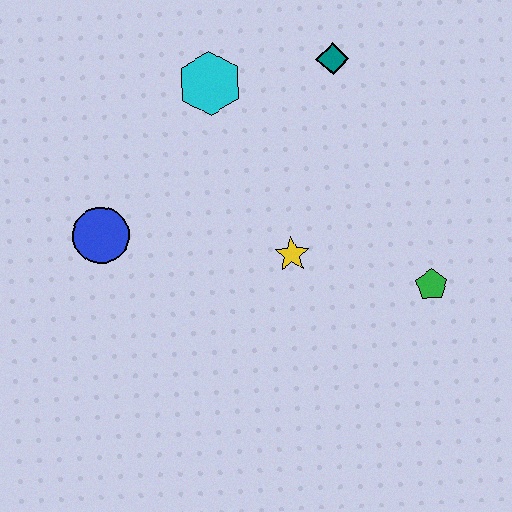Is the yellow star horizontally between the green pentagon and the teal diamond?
No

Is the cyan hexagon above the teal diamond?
No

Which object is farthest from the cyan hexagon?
The green pentagon is farthest from the cyan hexagon.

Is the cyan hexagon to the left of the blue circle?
No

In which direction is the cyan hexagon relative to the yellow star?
The cyan hexagon is above the yellow star.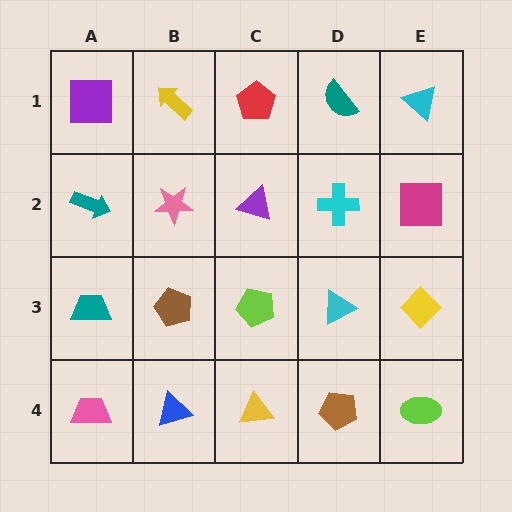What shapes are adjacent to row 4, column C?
A lime pentagon (row 3, column C), a blue triangle (row 4, column B), a brown pentagon (row 4, column D).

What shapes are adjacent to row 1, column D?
A cyan cross (row 2, column D), a red pentagon (row 1, column C), a cyan triangle (row 1, column E).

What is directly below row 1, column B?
A pink star.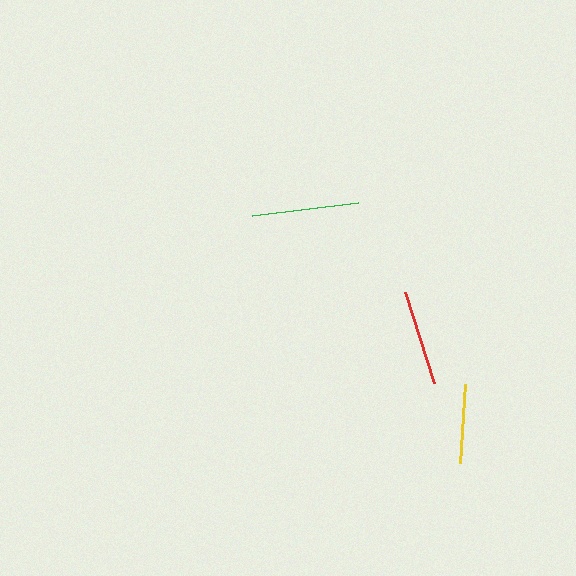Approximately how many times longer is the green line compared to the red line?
The green line is approximately 1.1 times the length of the red line.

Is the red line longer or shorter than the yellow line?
The red line is longer than the yellow line.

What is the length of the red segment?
The red segment is approximately 95 pixels long.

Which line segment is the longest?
The green line is the longest at approximately 106 pixels.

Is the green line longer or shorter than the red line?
The green line is longer than the red line.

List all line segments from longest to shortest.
From longest to shortest: green, red, yellow.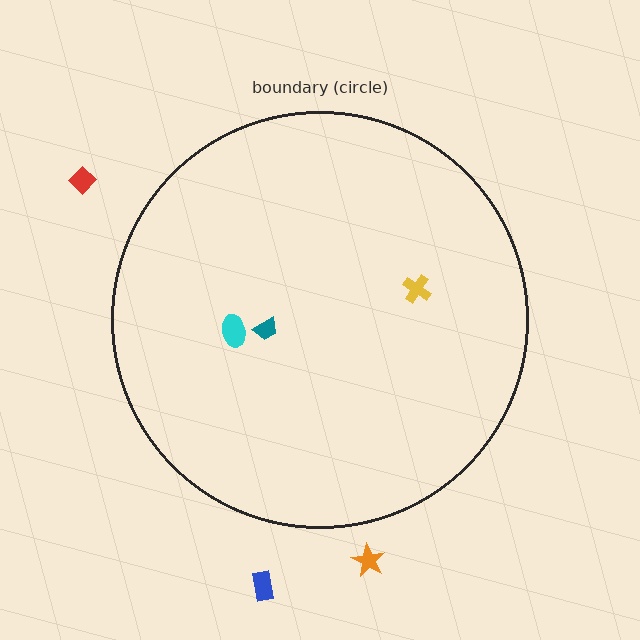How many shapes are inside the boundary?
3 inside, 3 outside.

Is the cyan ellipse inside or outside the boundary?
Inside.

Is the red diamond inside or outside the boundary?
Outside.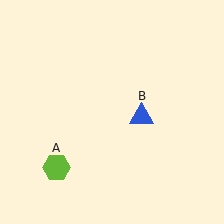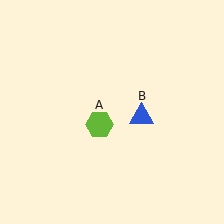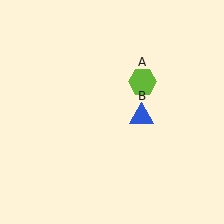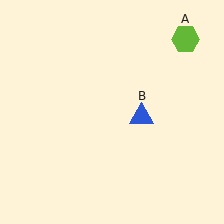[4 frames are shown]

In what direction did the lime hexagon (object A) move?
The lime hexagon (object A) moved up and to the right.